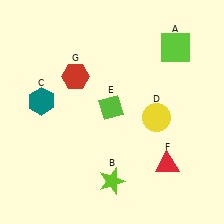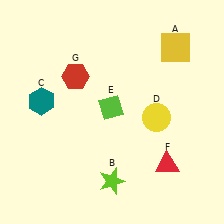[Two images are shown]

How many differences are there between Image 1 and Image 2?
There is 1 difference between the two images.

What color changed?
The square (A) changed from lime in Image 1 to yellow in Image 2.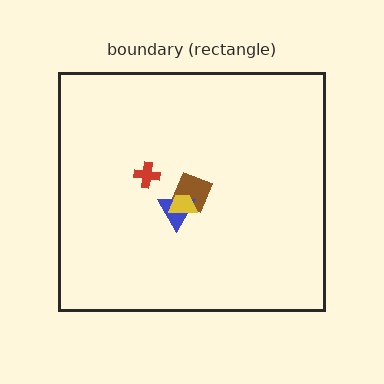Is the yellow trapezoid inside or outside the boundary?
Inside.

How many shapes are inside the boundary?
4 inside, 0 outside.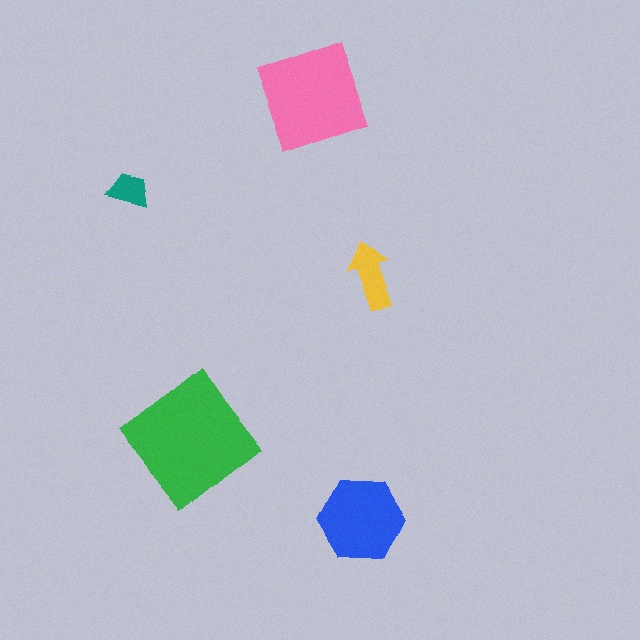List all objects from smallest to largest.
The teal trapezoid, the yellow arrow, the blue hexagon, the pink diamond, the green diamond.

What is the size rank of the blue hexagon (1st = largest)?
3rd.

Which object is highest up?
The pink diamond is topmost.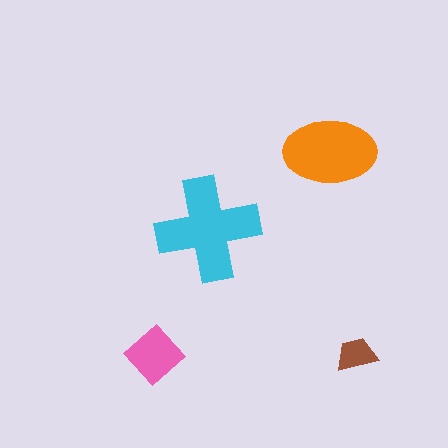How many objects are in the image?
There are 4 objects in the image.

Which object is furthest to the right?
The brown trapezoid is rightmost.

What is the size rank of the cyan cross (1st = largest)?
1st.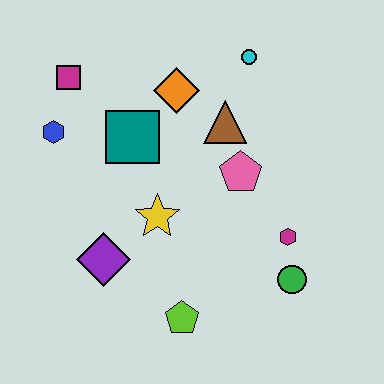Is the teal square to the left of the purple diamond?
No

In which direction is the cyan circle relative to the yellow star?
The cyan circle is above the yellow star.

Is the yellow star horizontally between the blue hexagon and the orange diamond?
Yes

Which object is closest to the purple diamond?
The yellow star is closest to the purple diamond.